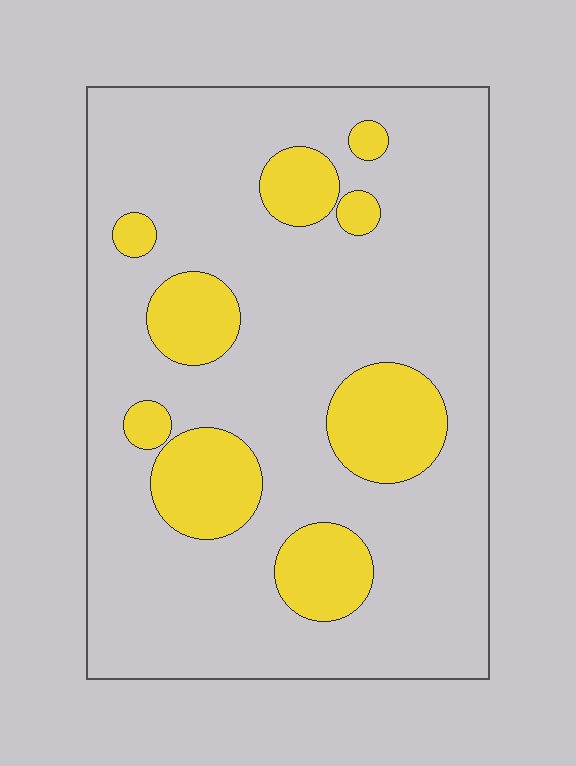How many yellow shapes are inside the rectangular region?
9.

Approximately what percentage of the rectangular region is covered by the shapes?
Approximately 20%.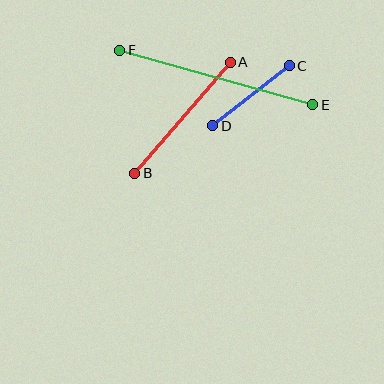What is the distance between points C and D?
The distance is approximately 97 pixels.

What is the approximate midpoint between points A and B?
The midpoint is at approximately (183, 118) pixels.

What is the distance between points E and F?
The distance is approximately 200 pixels.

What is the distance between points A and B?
The distance is approximately 146 pixels.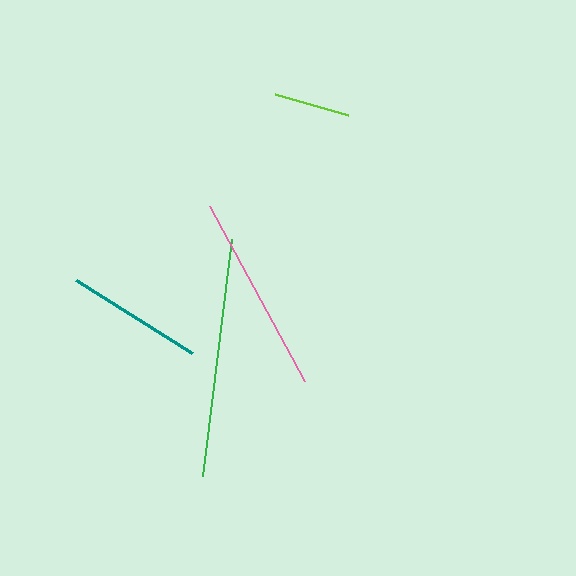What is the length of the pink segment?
The pink segment is approximately 199 pixels long.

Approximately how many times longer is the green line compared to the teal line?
The green line is approximately 1.7 times the length of the teal line.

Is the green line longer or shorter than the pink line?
The green line is longer than the pink line.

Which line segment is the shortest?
The lime line is the shortest at approximately 76 pixels.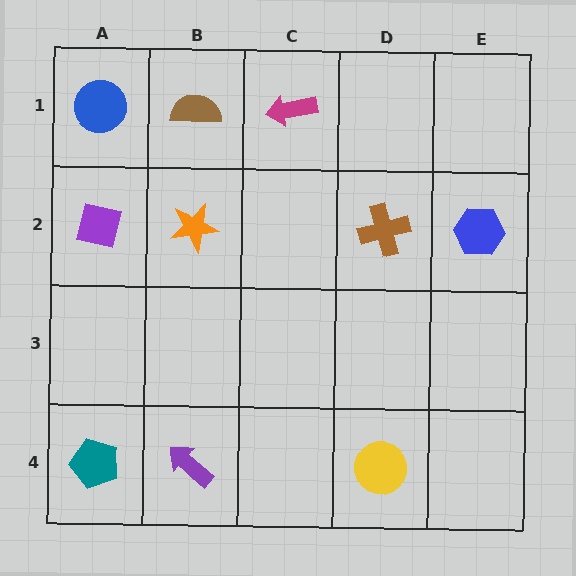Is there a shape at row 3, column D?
No, that cell is empty.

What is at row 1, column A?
A blue circle.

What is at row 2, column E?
A blue hexagon.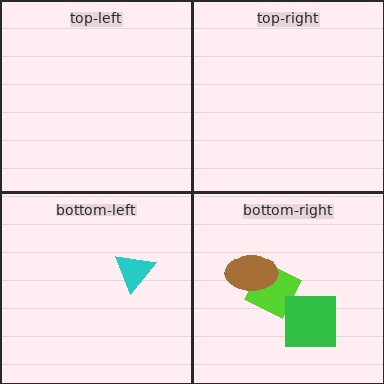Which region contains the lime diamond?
The bottom-right region.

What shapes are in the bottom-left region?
The cyan triangle.